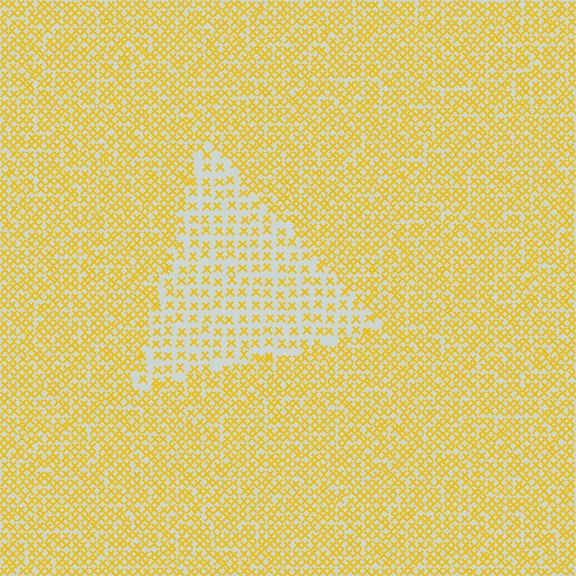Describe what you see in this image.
The image contains small yellow elements arranged at two different densities. A triangle-shaped region is visible where the elements are less densely packed than the surrounding area.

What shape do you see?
I see a triangle.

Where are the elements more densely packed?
The elements are more densely packed outside the triangle boundary.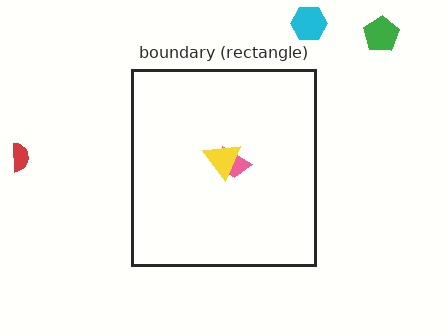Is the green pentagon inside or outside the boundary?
Outside.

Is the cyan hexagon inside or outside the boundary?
Outside.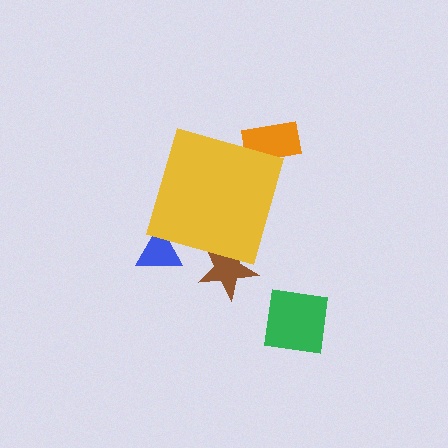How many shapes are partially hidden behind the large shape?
3 shapes are partially hidden.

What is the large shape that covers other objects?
A yellow diamond.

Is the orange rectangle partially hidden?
Yes, the orange rectangle is partially hidden behind the yellow diamond.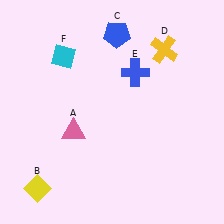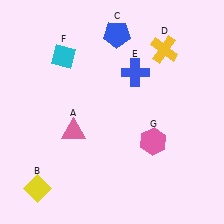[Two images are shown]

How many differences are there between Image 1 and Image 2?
There is 1 difference between the two images.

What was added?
A pink hexagon (G) was added in Image 2.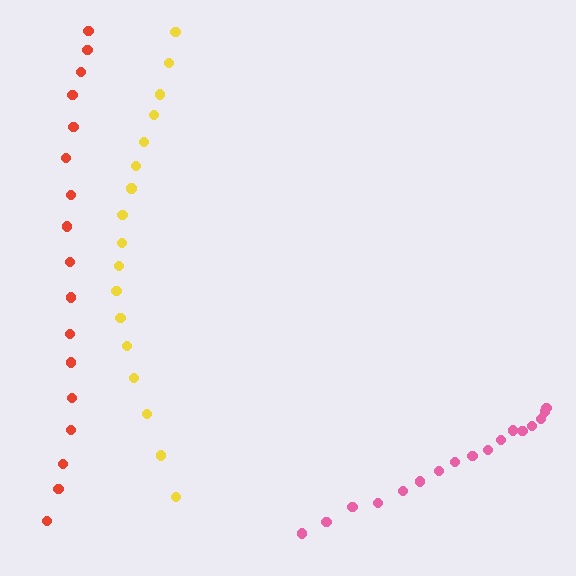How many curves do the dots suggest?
There are 3 distinct paths.